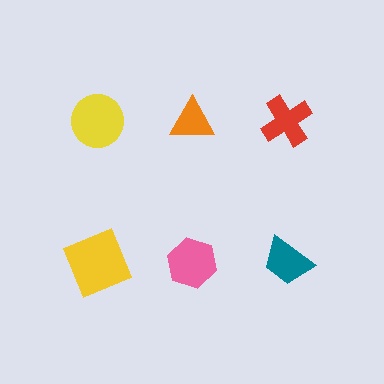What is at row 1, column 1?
A yellow circle.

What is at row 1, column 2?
An orange triangle.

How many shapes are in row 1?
3 shapes.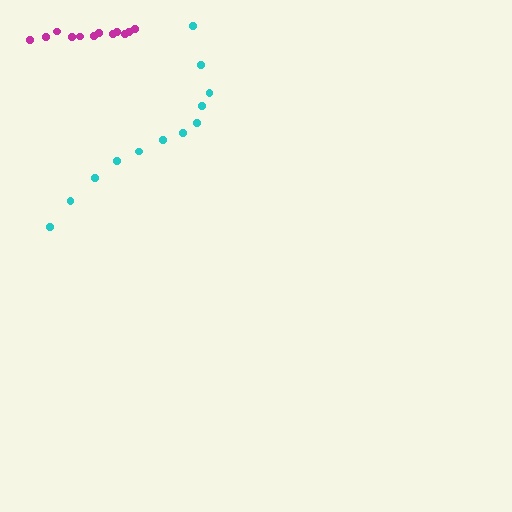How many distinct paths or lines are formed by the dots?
There are 2 distinct paths.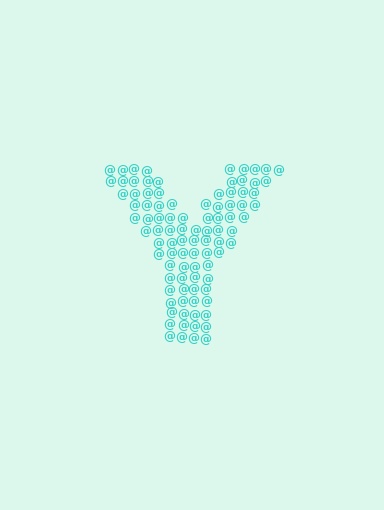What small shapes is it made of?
It is made of small at signs.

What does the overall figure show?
The overall figure shows the letter Y.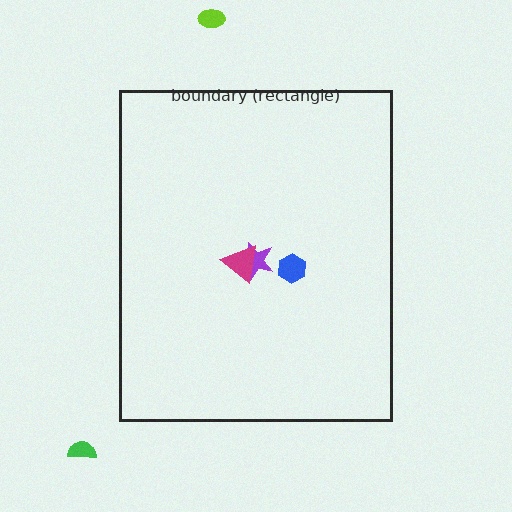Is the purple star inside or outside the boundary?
Inside.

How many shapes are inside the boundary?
3 inside, 2 outside.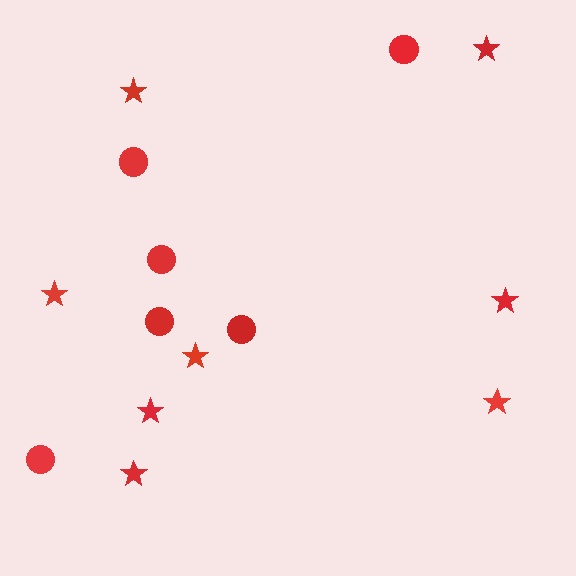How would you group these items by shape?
There are 2 groups: one group of circles (6) and one group of stars (8).